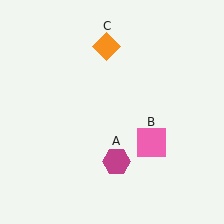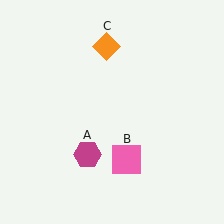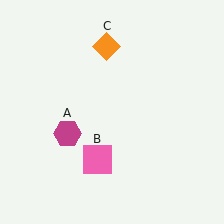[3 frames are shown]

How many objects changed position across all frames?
2 objects changed position: magenta hexagon (object A), pink square (object B).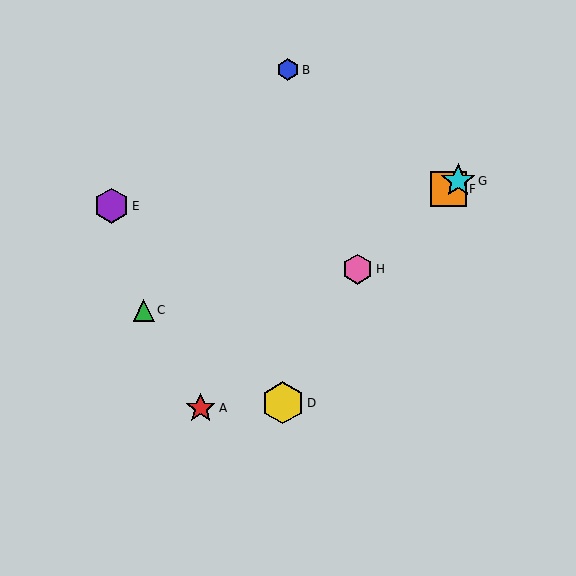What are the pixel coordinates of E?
Object E is at (112, 206).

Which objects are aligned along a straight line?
Objects A, F, G, H are aligned along a straight line.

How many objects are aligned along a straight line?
4 objects (A, F, G, H) are aligned along a straight line.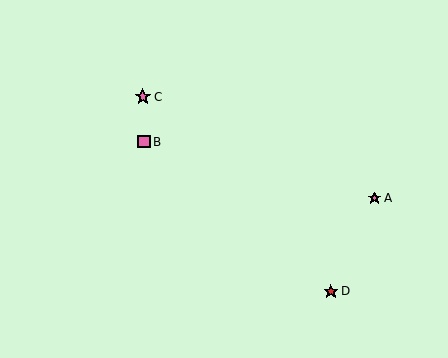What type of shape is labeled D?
Shape D is a red star.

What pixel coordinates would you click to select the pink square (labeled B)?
Click at (144, 142) to select the pink square B.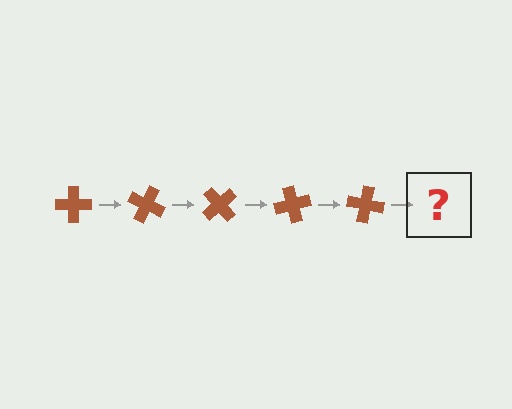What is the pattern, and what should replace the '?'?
The pattern is that the cross rotates 25 degrees each step. The '?' should be a brown cross rotated 125 degrees.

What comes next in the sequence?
The next element should be a brown cross rotated 125 degrees.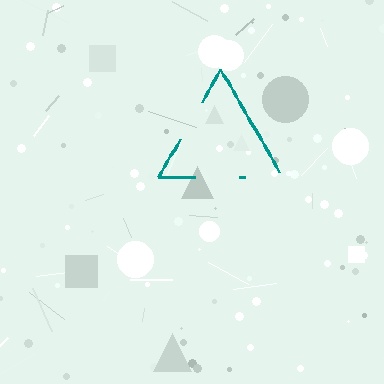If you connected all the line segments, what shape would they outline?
They would outline a triangle.